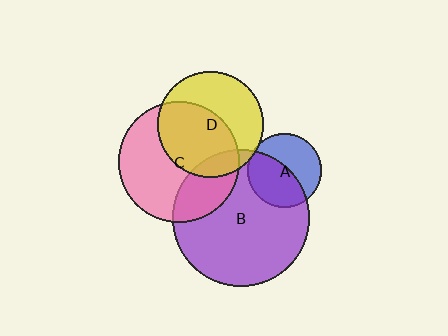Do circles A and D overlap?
Yes.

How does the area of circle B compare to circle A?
Approximately 3.4 times.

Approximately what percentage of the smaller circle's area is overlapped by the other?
Approximately 5%.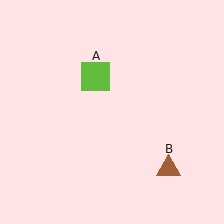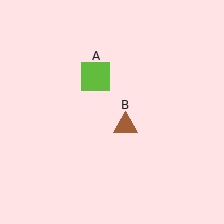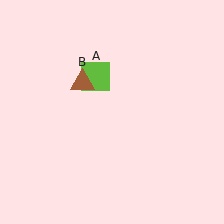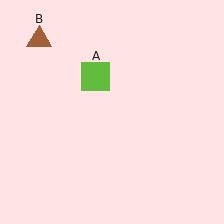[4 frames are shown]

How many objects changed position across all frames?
1 object changed position: brown triangle (object B).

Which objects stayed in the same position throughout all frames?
Lime square (object A) remained stationary.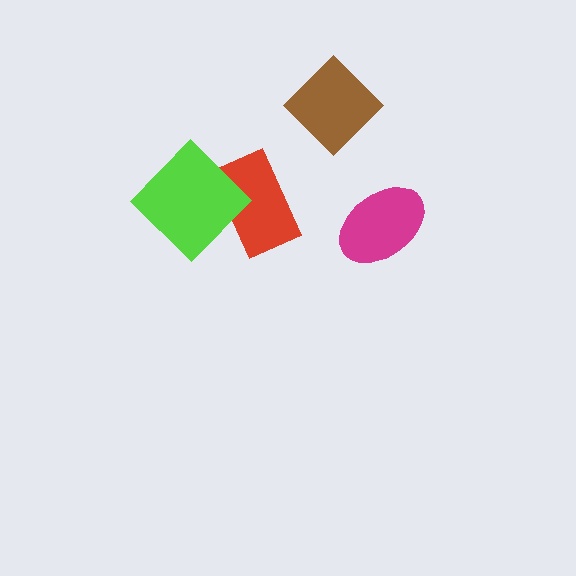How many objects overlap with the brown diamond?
0 objects overlap with the brown diamond.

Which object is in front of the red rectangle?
The lime diamond is in front of the red rectangle.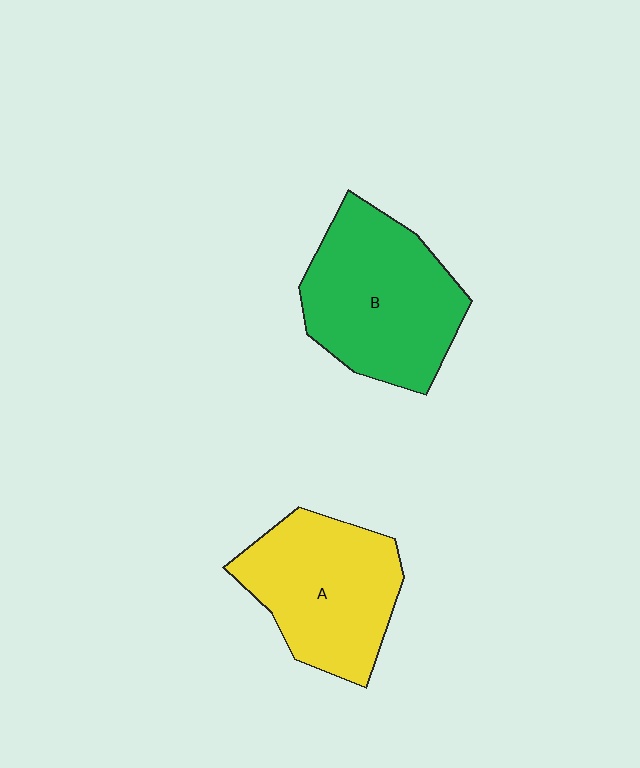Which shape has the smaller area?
Shape A (yellow).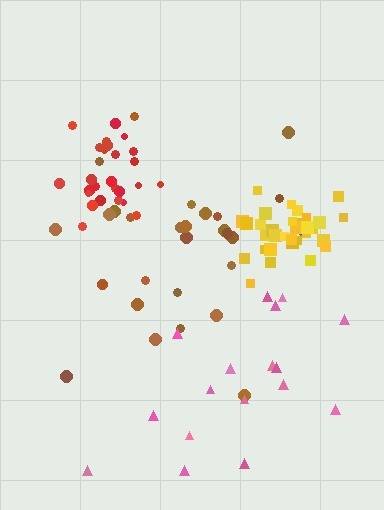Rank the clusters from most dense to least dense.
yellow, red, brown, pink.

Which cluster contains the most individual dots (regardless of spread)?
Yellow (33).